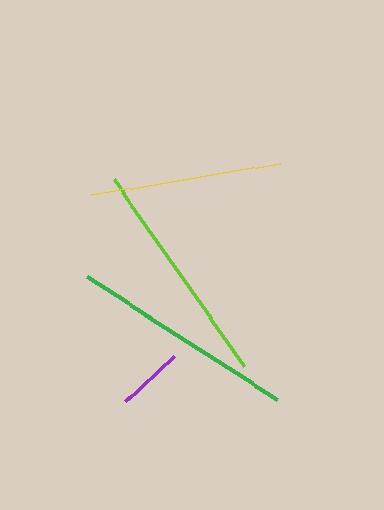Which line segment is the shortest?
The purple line is the shortest at approximately 67 pixels.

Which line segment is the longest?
The lime line is the longest at approximately 229 pixels.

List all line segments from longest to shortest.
From longest to shortest: lime, green, yellow, purple.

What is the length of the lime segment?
The lime segment is approximately 229 pixels long.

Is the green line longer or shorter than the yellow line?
The green line is longer than the yellow line.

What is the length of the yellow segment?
The yellow segment is approximately 191 pixels long.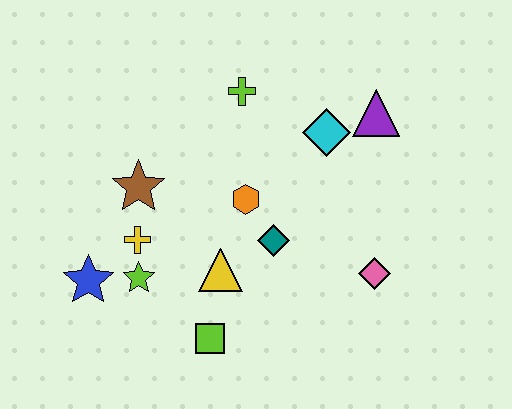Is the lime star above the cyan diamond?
No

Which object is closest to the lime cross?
The cyan diamond is closest to the lime cross.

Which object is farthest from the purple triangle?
The blue star is farthest from the purple triangle.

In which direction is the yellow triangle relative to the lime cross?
The yellow triangle is below the lime cross.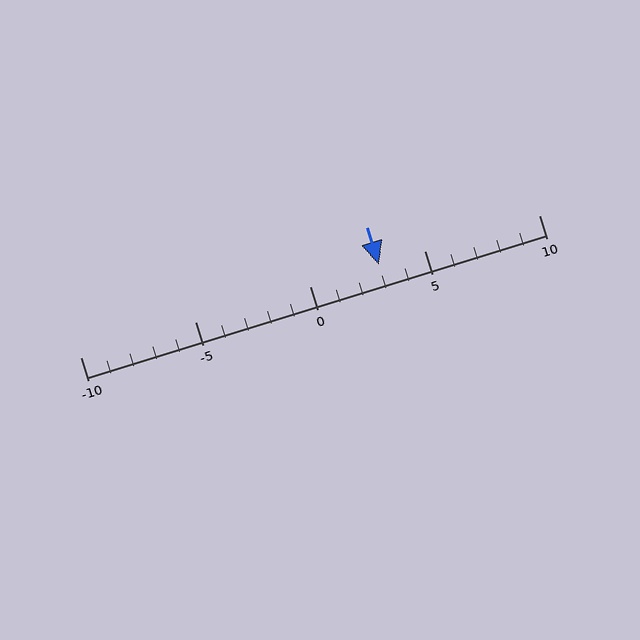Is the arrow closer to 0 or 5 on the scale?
The arrow is closer to 5.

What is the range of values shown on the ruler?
The ruler shows values from -10 to 10.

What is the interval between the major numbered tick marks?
The major tick marks are spaced 5 units apart.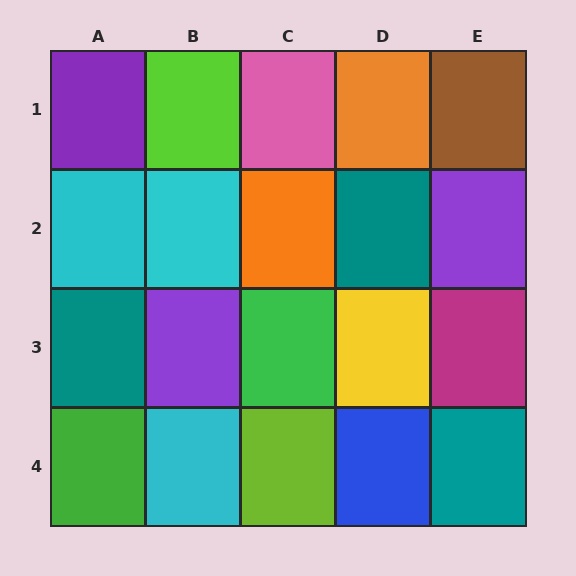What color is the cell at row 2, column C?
Orange.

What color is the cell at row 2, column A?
Cyan.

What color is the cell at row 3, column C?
Green.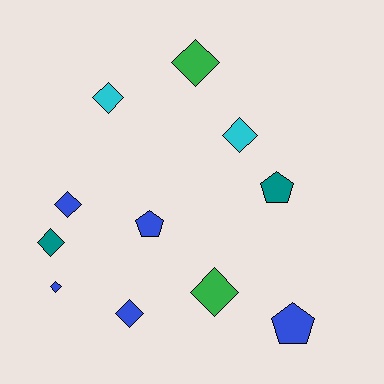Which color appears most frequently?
Blue, with 5 objects.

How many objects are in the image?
There are 11 objects.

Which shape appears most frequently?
Diamond, with 8 objects.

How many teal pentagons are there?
There is 1 teal pentagon.